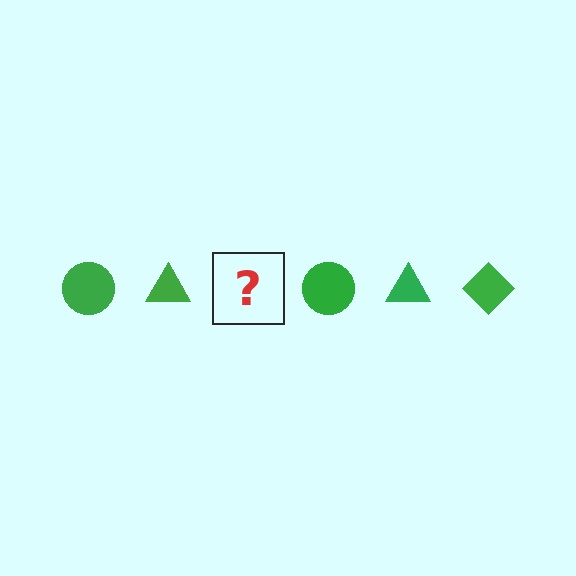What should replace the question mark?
The question mark should be replaced with a green diamond.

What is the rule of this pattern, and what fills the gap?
The rule is that the pattern cycles through circle, triangle, diamond shapes in green. The gap should be filled with a green diamond.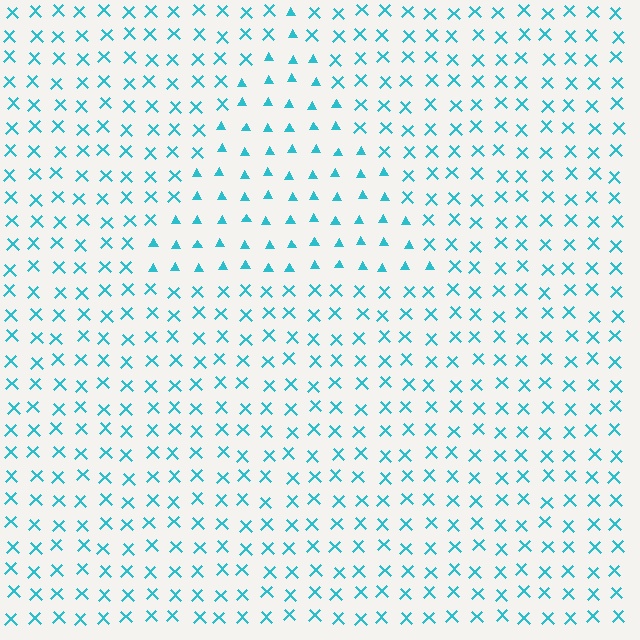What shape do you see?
I see a triangle.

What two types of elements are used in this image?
The image uses triangles inside the triangle region and X marks outside it.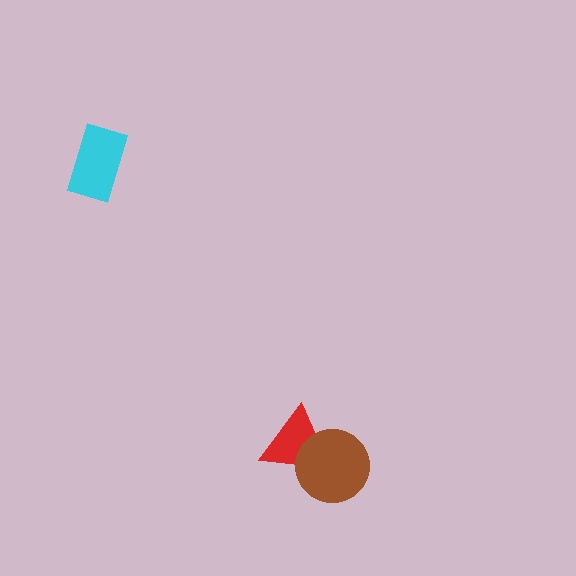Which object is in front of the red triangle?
The brown circle is in front of the red triangle.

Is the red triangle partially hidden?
Yes, it is partially covered by another shape.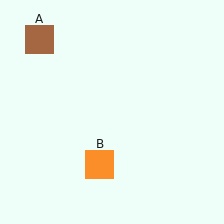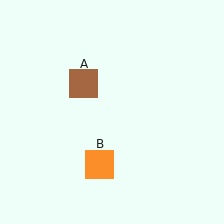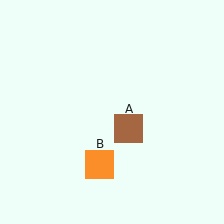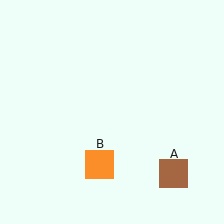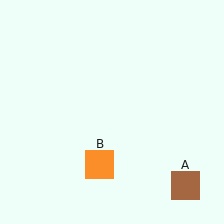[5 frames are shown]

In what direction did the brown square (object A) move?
The brown square (object A) moved down and to the right.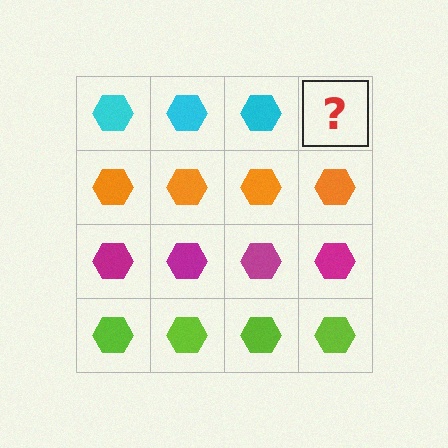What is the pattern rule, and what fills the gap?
The rule is that each row has a consistent color. The gap should be filled with a cyan hexagon.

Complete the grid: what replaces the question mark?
The question mark should be replaced with a cyan hexagon.